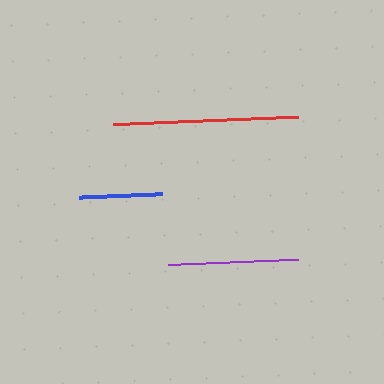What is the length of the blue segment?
The blue segment is approximately 83 pixels long.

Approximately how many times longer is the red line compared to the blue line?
The red line is approximately 2.2 times the length of the blue line.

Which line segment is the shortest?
The blue line is the shortest at approximately 83 pixels.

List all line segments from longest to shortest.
From longest to shortest: red, purple, blue.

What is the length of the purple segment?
The purple segment is approximately 130 pixels long.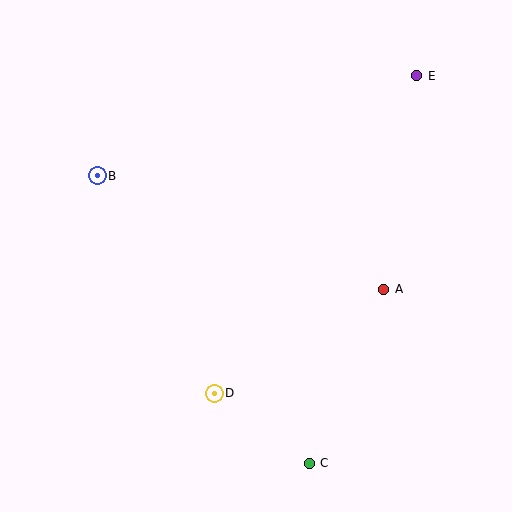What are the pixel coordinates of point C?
Point C is at (309, 463).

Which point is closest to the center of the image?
Point A at (384, 289) is closest to the center.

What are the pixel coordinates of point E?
Point E is at (417, 76).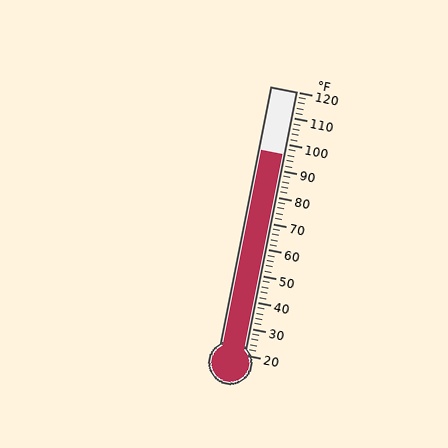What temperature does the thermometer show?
The thermometer shows approximately 96°F.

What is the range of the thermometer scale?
The thermometer scale ranges from 20°F to 120°F.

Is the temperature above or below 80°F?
The temperature is above 80°F.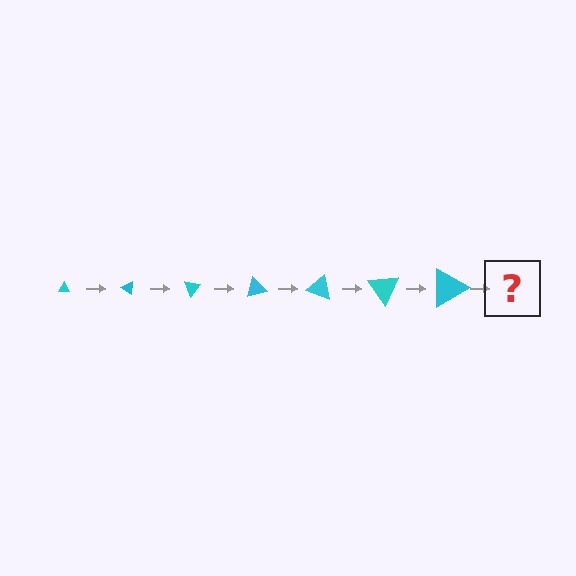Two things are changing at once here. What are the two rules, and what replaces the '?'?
The two rules are that the triangle grows larger each step and it rotates 35 degrees each step. The '?' should be a triangle, larger than the previous one and rotated 245 degrees from the start.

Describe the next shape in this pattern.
It should be a triangle, larger than the previous one and rotated 245 degrees from the start.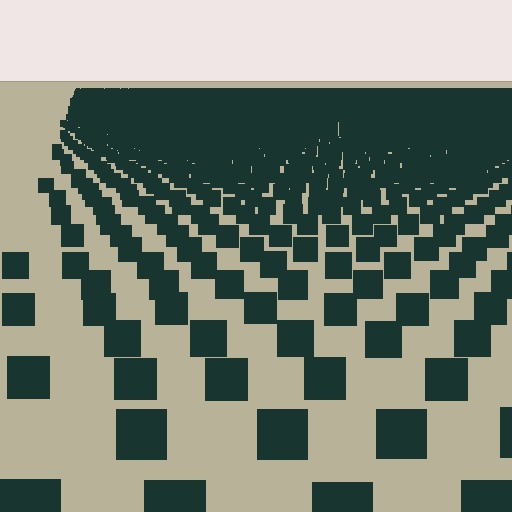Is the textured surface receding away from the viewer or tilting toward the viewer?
The surface is receding away from the viewer. Texture elements get smaller and denser toward the top.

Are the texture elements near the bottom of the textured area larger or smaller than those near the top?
Larger. Near the bottom, elements are closer to the viewer and appear at a bigger on-screen size.